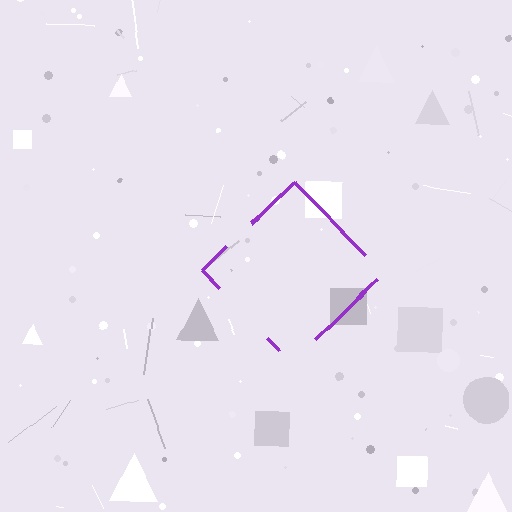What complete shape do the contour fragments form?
The contour fragments form a diamond.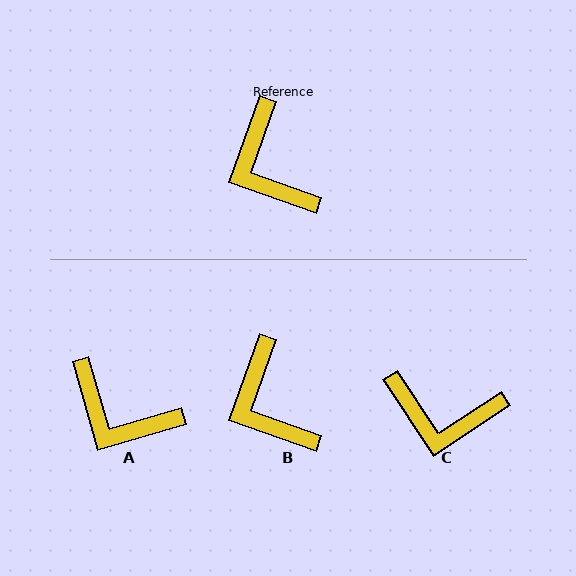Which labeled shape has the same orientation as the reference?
B.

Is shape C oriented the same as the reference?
No, it is off by about 53 degrees.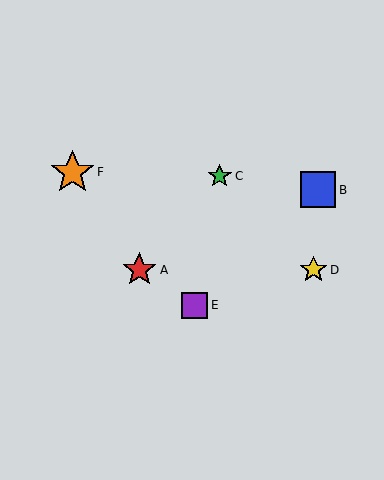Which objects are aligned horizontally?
Objects A, D are aligned horizontally.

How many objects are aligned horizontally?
2 objects (A, D) are aligned horizontally.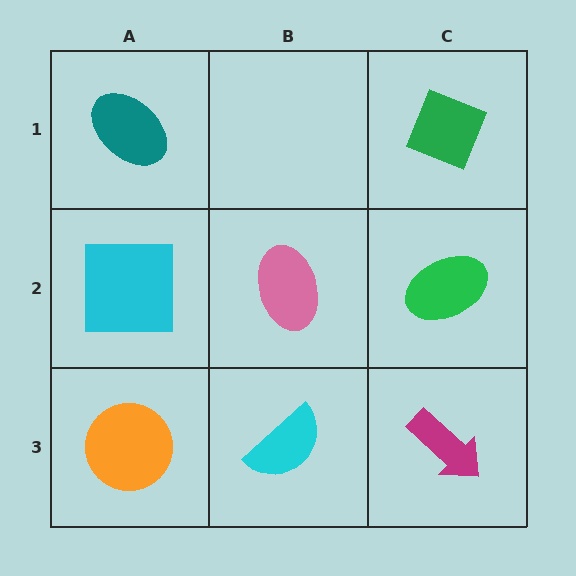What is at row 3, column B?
A cyan semicircle.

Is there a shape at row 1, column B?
No, that cell is empty.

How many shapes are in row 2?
3 shapes.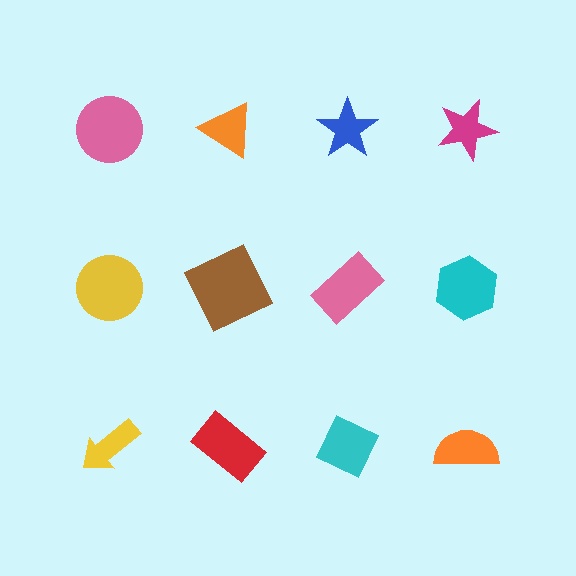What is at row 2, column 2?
A brown square.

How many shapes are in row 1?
4 shapes.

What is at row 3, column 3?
A cyan diamond.